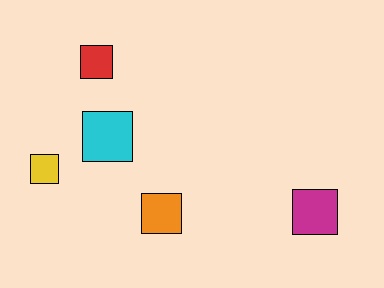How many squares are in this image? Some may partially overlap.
There are 5 squares.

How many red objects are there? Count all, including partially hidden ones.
There is 1 red object.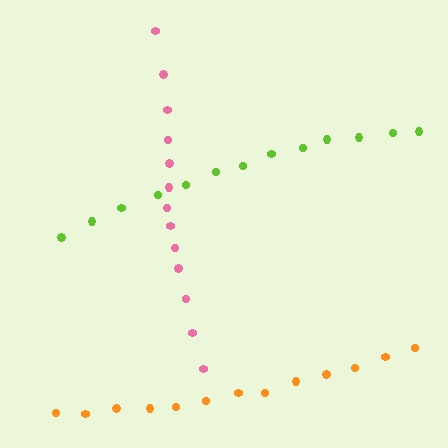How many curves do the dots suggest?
There are 3 distinct paths.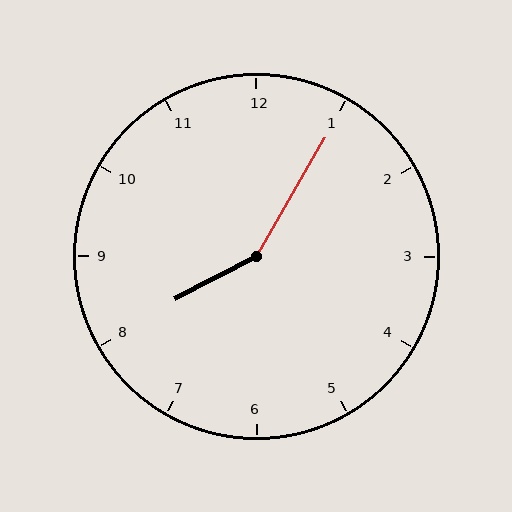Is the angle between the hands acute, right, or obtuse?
It is obtuse.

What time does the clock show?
8:05.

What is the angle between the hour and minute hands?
Approximately 148 degrees.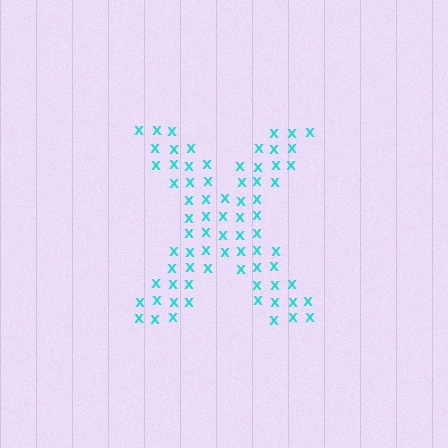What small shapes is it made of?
It is made of small letter X's.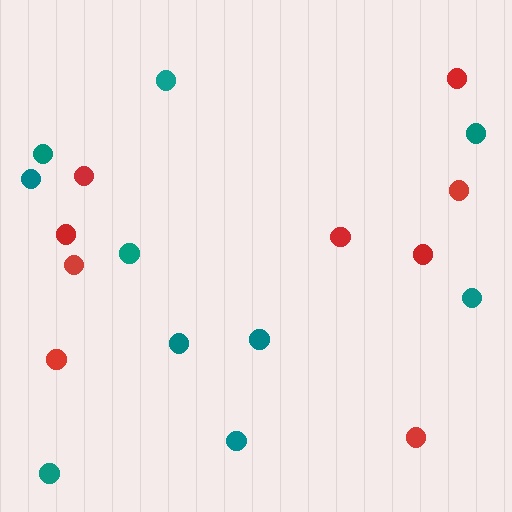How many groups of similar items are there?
There are 2 groups: one group of teal circles (10) and one group of red circles (9).